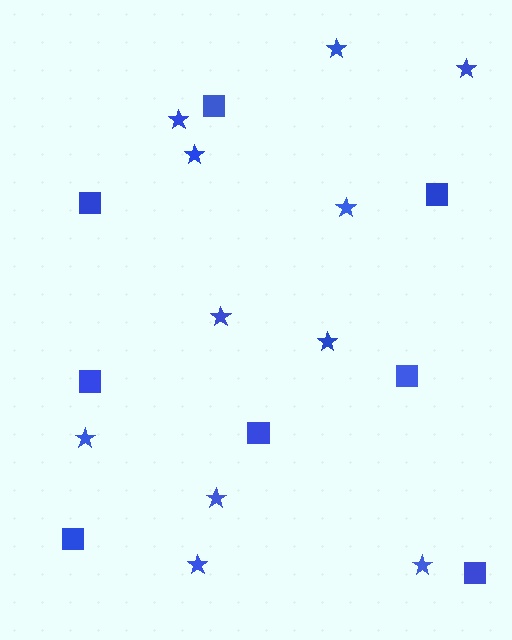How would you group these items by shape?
There are 2 groups: one group of stars (11) and one group of squares (8).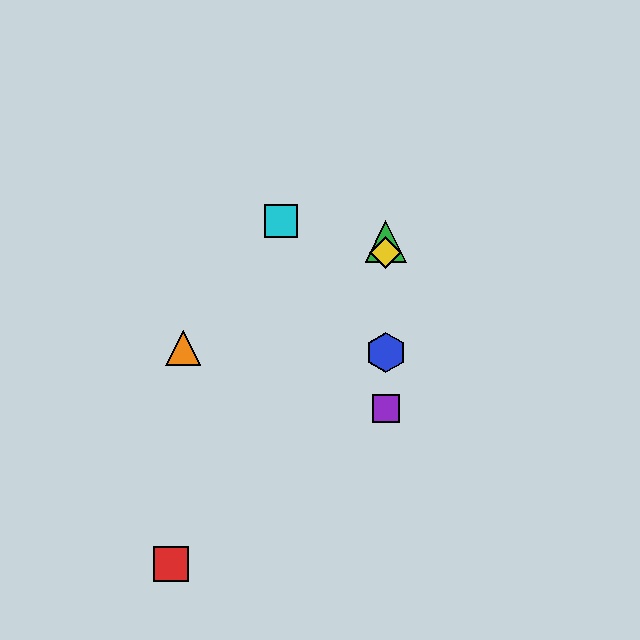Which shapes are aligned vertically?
The blue hexagon, the green triangle, the yellow diamond, the purple square are aligned vertically.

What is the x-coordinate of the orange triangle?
The orange triangle is at x≈183.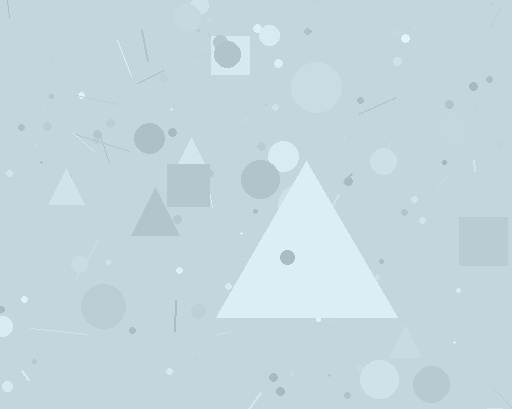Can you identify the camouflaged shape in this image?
The camouflaged shape is a triangle.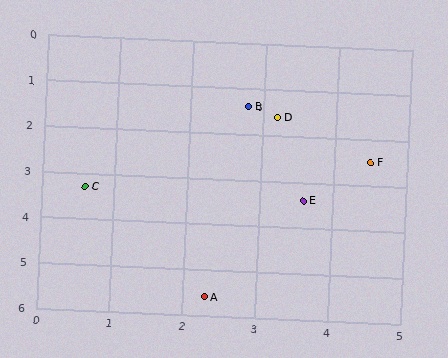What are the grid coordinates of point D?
Point D is at approximately (3.2, 1.6).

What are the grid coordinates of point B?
Point B is at approximately (2.8, 1.4).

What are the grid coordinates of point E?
Point E is at approximately (3.6, 3.4).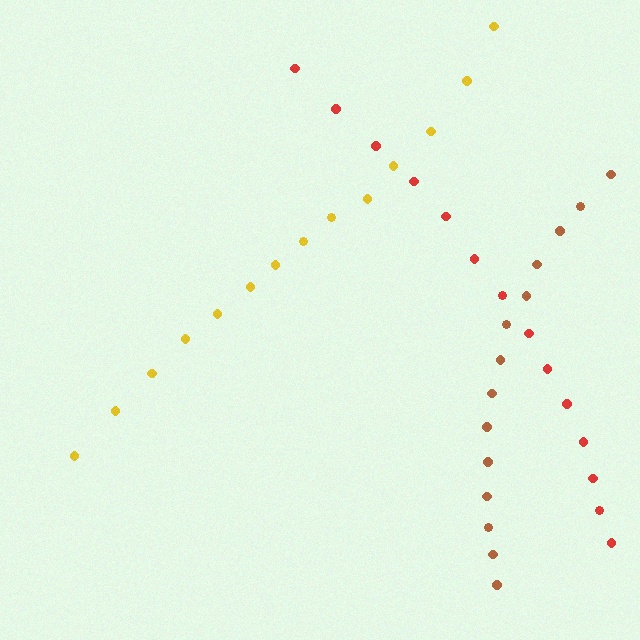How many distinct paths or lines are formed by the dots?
There are 3 distinct paths.